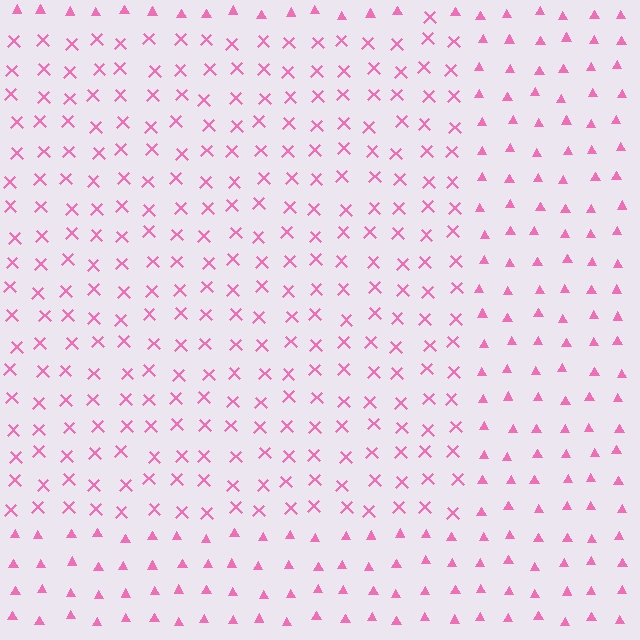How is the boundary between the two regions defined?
The boundary is defined by a change in element shape: X marks inside vs. triangles outside. All elements share the same color and spacing.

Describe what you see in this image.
The image is filled with small pink elements arranged in a uniform grid. A rectangle-shaped region contains X marks, while the surrounding area contains triangles. The boundary is defined purely by the change in element shape.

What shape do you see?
I see a rectangle.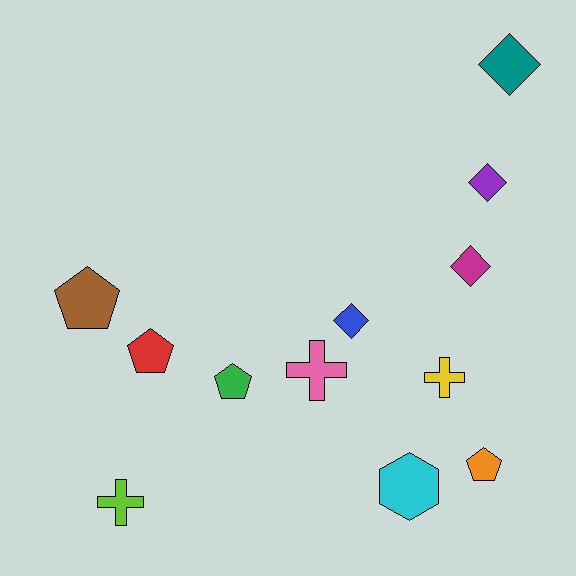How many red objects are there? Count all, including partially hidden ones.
There is 1 red object.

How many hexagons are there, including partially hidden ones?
There is 1 hexagon.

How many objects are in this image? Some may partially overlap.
There are 12 objects.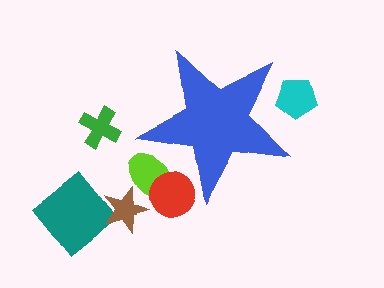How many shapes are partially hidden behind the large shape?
3 shapes are partially hidden.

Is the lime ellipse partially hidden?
Yes, the lime ellipse is partially hidden behind the blue star.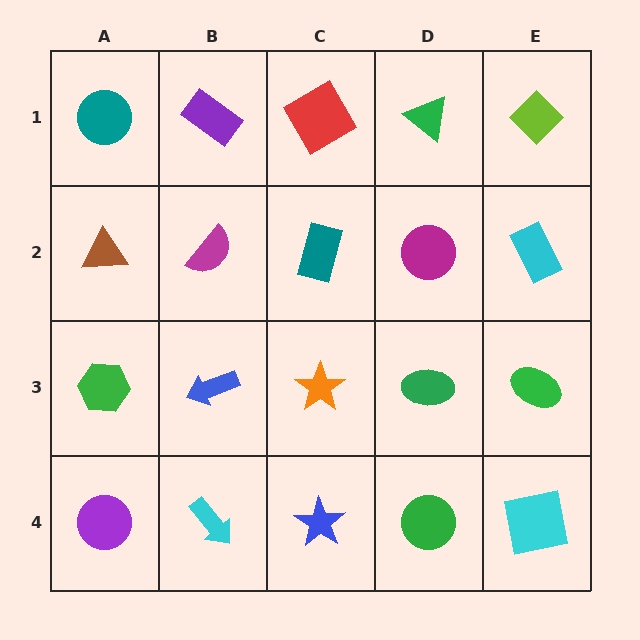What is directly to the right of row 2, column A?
A magenta semicircle.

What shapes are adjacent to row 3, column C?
A teal rectangle (row 2, column C), a blue star (row 4, column C), a blue arrow (row 3, column B), a green ellipse (row 3, column D).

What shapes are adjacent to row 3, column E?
A cyan rectangle (row 2, column E), a cyan square (row 4, column E), a green ellipse (row 3, column D).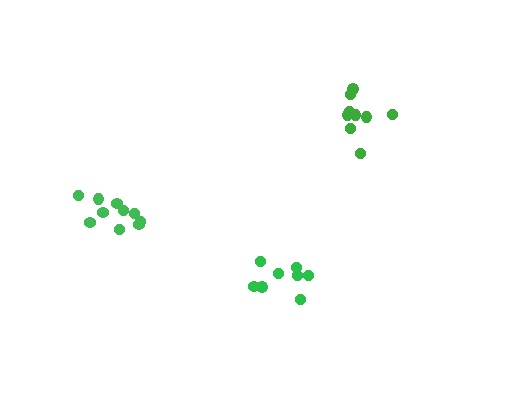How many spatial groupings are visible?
There are 3 spatial groupings.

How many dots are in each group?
Group 1: 9 dots, Group 2: 8 dots, Group 3: 10 dots (27 total).